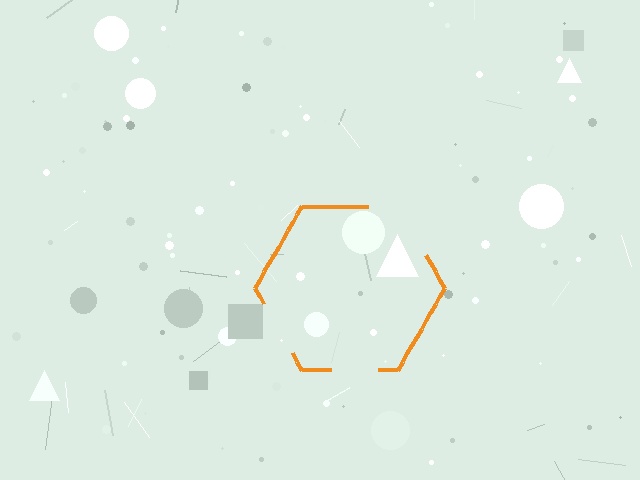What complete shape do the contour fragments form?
The contour fragments form a hexagon.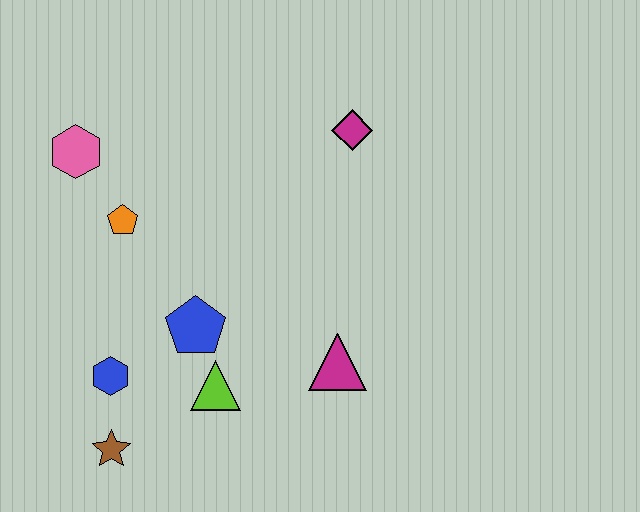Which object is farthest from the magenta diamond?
The brown star is farthest from the magenta diamond.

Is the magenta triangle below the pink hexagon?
Yes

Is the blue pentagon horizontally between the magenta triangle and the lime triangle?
No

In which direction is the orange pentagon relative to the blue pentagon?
The orange pentagon is above the blue pentagon.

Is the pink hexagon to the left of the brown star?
Yes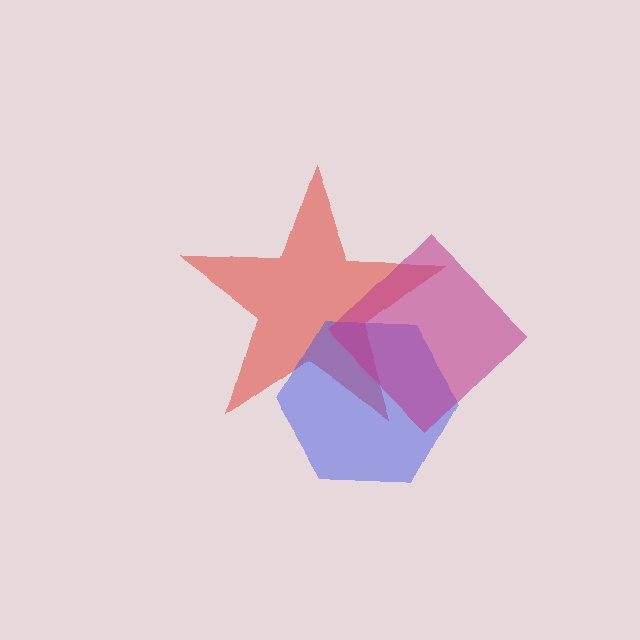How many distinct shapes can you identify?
There are 3 distinct shapes: a red star, a blue hexagon, a magenta diamond.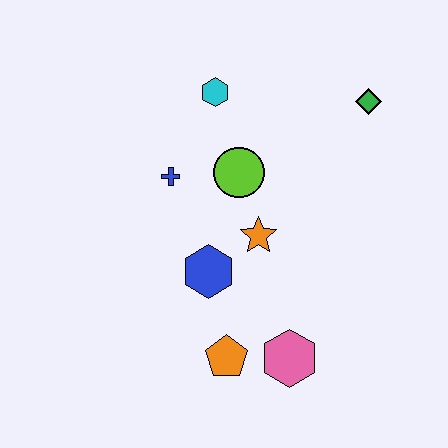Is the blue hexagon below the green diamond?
Yes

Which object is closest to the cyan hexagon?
The lime circle is closest to the cyan hexagon.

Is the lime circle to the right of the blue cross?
Yes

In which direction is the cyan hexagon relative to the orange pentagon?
The cyan hexagon is above the orange pentagon.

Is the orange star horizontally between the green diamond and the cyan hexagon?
Yes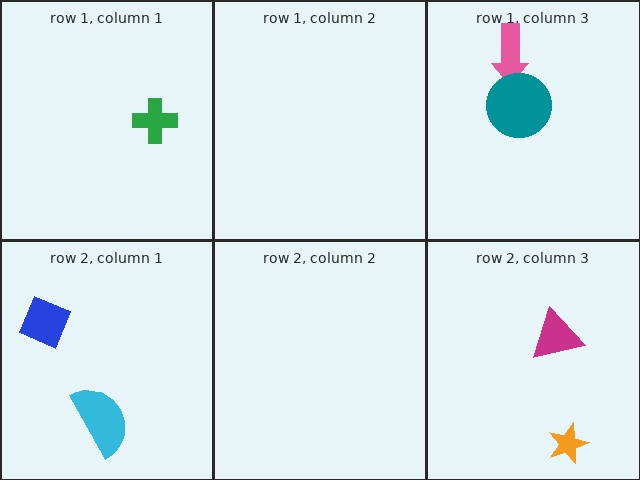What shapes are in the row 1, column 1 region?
The green cross.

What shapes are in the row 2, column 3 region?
The magenta triangle, the orange star.